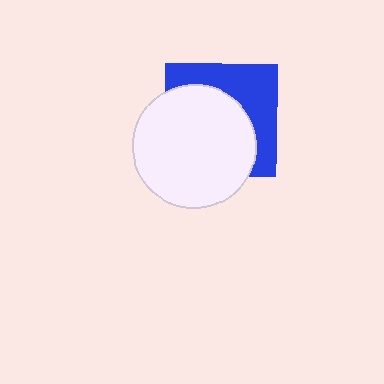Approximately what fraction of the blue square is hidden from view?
Roughly 60% of the blue square is hidden behind the white circle.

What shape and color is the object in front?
The object in front is a white circle.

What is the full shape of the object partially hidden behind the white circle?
The partially hidden object is a blue square.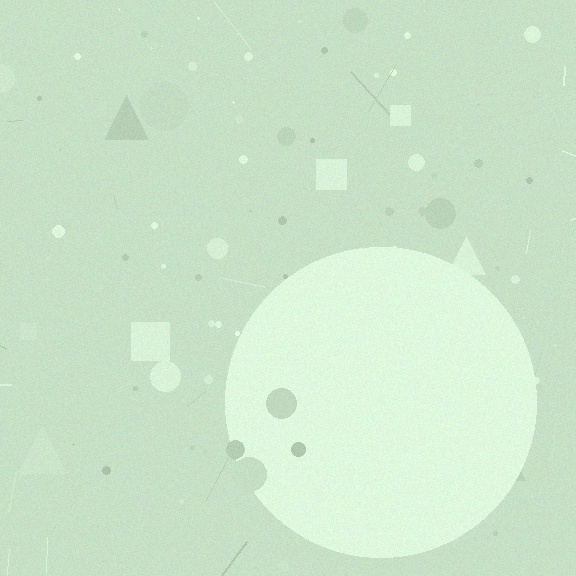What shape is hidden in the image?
A circle is hidden in the image.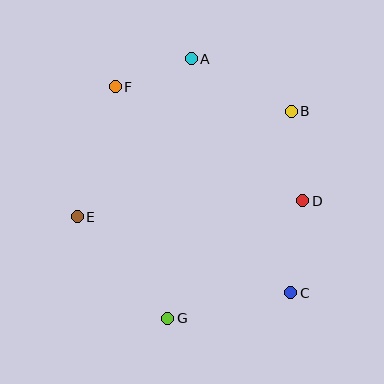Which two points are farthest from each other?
Points C and F are farthest from each other.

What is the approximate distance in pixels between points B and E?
The distance between B and E is approximately 239 pixels.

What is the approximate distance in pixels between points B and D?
The distance between B and D is approximately 90 pixels.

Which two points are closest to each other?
Points A and F are closest to each other.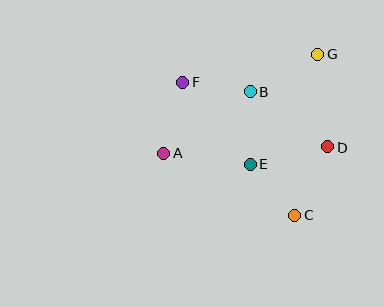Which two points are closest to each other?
Points B and F are closest to each other.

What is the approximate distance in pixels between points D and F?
The distance between D and F is approximately 159 pixels.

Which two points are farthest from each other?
Points A and G are farthest from each other.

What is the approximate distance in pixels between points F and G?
The distance between F and G is approximately 138 pixels.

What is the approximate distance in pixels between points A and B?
The distance between A and B is approximately 106 pixels.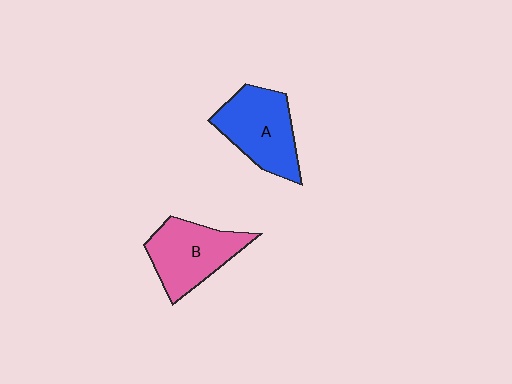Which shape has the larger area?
Shape A (blue).